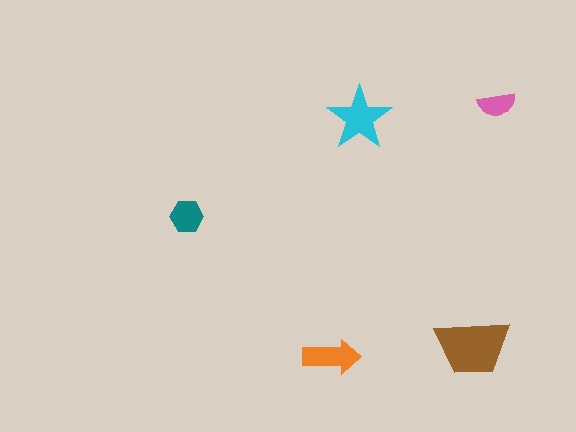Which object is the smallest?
The pink semicircle.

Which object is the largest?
The brown trapezoid.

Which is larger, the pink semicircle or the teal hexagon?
The teal hexagon.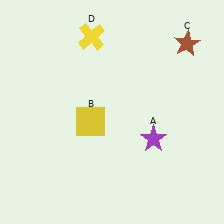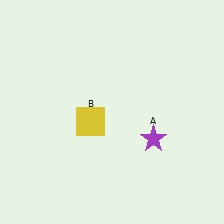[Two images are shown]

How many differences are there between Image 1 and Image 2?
There are 2 differences between the two images.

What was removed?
The yellow cross (D), the brown star (C) were removed in Image 2.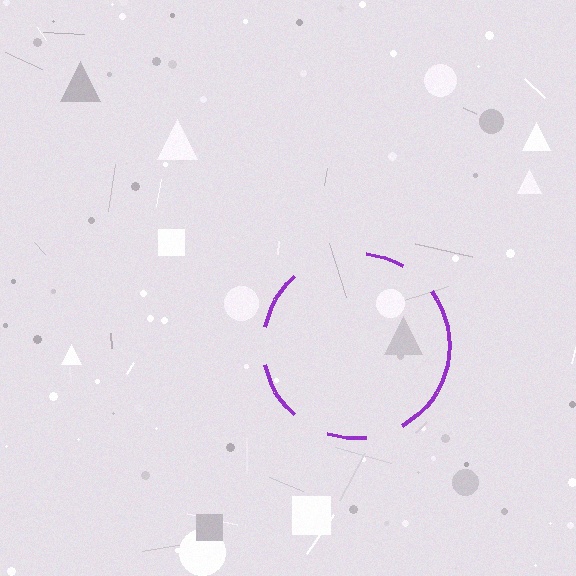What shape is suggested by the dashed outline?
The dashed outline suggests a circle.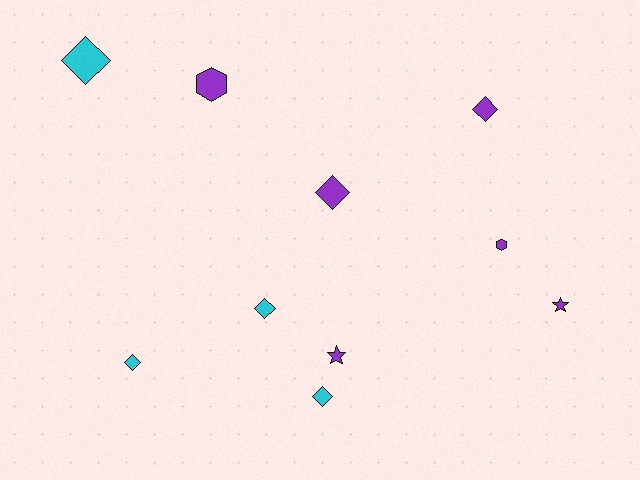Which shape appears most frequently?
Diamond, with 6 objects.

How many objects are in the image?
There are 10 objects.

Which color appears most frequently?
Purple, with 6 objects.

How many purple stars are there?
There are 2 purple stars.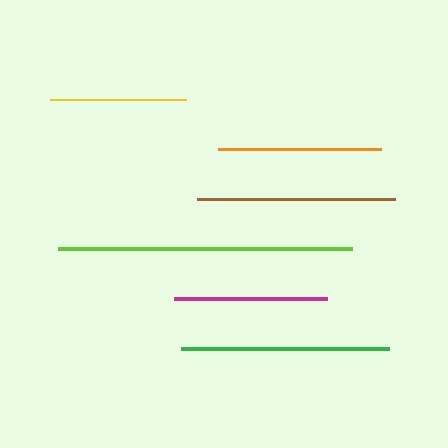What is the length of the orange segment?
The orange segment is approximately 163 pixels long.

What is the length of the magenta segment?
The magenta segment is approximately 153 pixels long.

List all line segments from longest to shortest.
From longest to shortest: lime, green, brown, orange, magenta, yellow.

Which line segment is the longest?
The lime line is the longest at approximately 294 pixels.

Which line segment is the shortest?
The yellow line is the shortest at approximately 136 pixels.